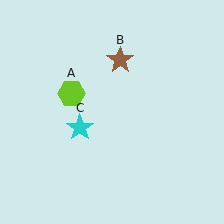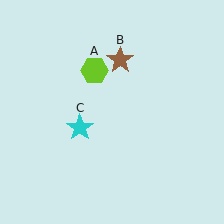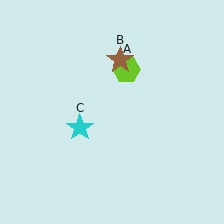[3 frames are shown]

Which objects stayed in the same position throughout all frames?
Brown star (object B) and cyan star (object C) remained stationary.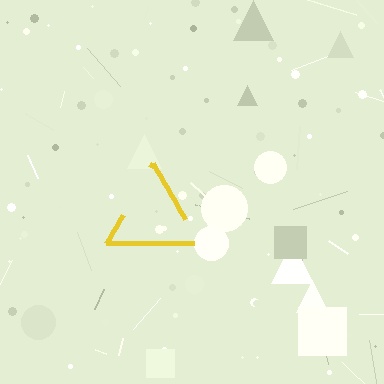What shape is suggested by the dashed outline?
The dashed outline suggests a triangle.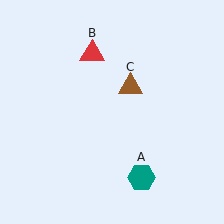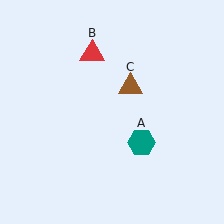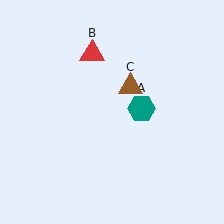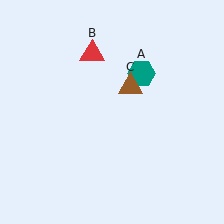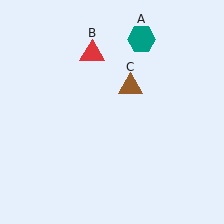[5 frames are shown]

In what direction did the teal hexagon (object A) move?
The teal hexagon (object A) moved up.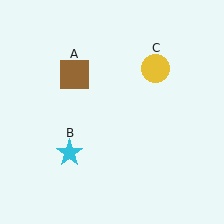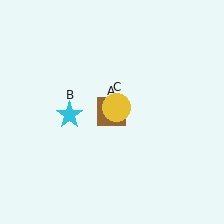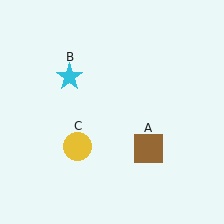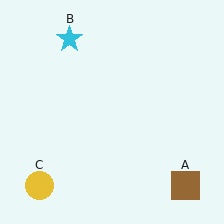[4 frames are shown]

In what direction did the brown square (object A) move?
The brown square (object A) moved down and to the right.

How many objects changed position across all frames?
3 objects changed position: brown square (object A), cyan star (object B), yellow circle (object C).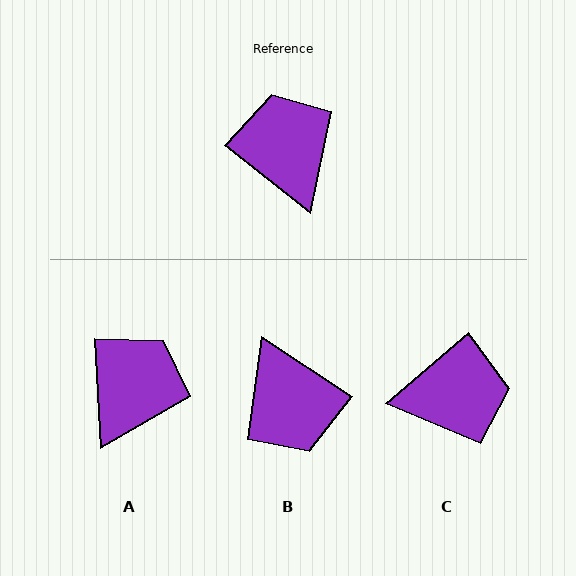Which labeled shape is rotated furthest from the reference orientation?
B, about 175 degrees away.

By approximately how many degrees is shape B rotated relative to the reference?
Approximately 175 degrees clockwise.